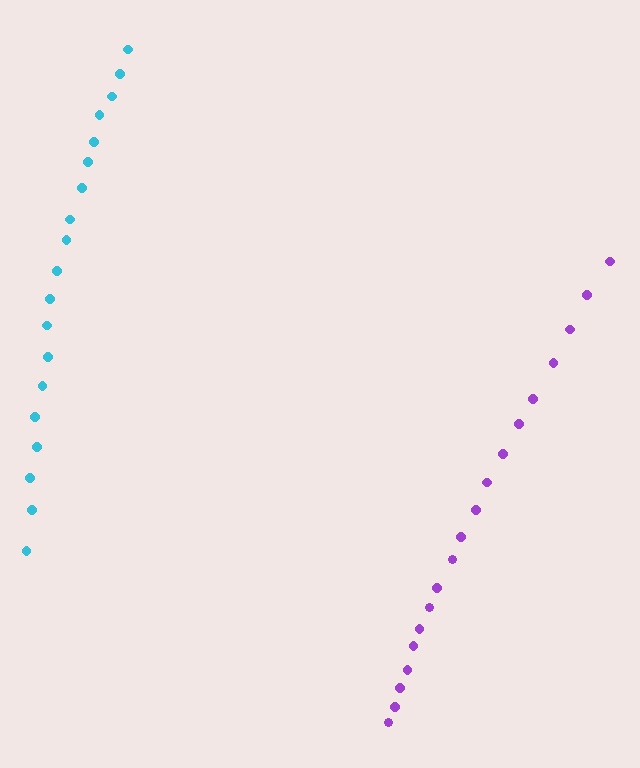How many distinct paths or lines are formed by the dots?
There are 2 distinct paths.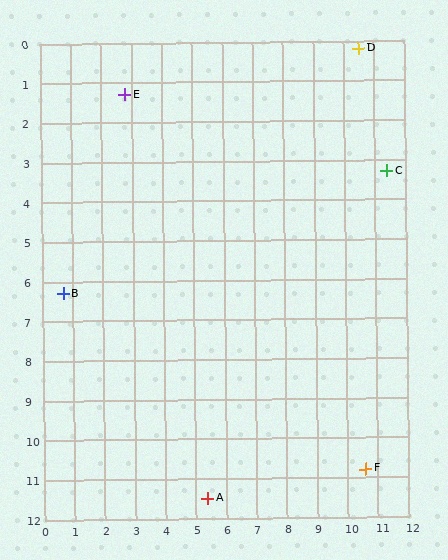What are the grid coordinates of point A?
Point A is at approximately (5.4, 11.5).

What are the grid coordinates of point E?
Point E is at approximately (2.8, 1.3).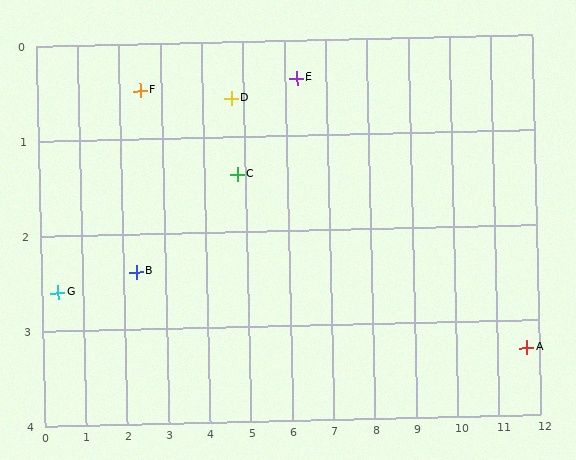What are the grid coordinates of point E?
Point E is at approximately (6.3, 0.4).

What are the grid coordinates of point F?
Point F is at approximately (2.5, 0.5).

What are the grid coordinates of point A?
Point A is at approximately (11.7, 3.3).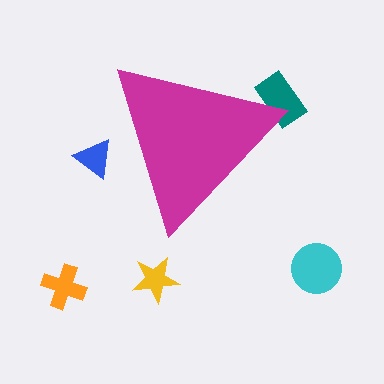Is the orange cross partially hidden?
No, the orange cross is fully visible.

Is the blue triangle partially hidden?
Yes, the blue triangle is partially hidden behind the magenta triangle.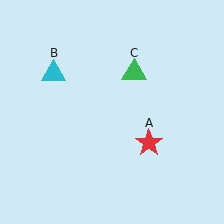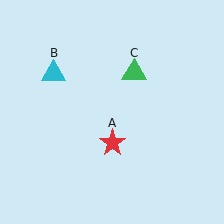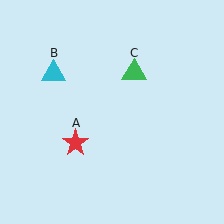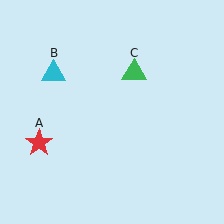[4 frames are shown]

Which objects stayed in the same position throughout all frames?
Cyan triangle (object B) and green triangle (object C) remained stationary.